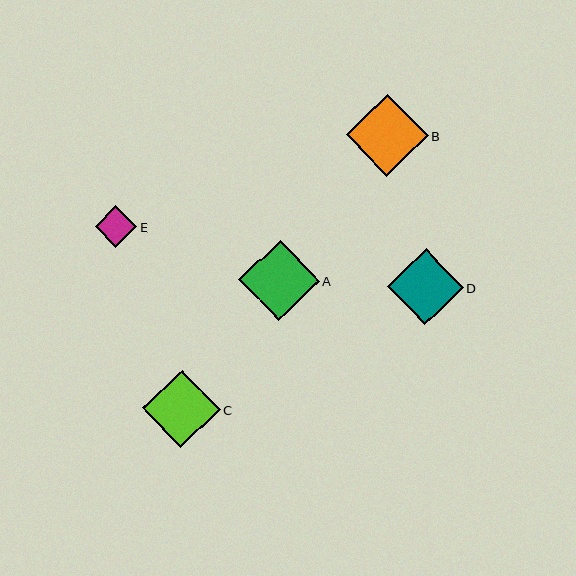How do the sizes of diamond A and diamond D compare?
Diamond A and diamond D are approximately the same size.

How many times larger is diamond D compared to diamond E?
Diamond D is approximately 1.8 times the size of diamond E.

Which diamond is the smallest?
Diamond E is the smallest with a size of approximately 41 pixels.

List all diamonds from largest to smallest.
From largest to smallest: B, A, C, D, E.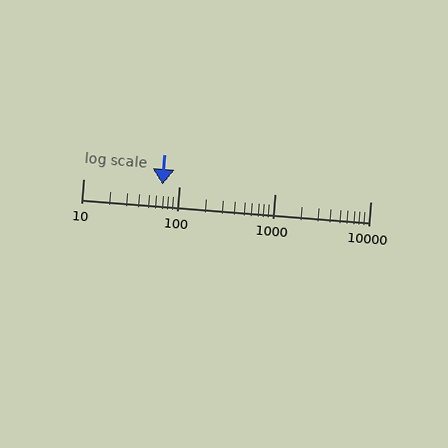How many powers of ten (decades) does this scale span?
The scale spans 3 decades, from 10 to 10000.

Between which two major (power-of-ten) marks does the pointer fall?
The pointer is between 10 and 100.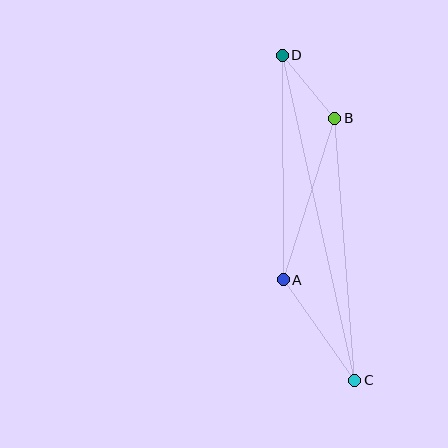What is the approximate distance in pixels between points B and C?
The distance between B and C is approximately 262 pixels.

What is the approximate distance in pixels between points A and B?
The distance between A and B is approximately 169 pixels.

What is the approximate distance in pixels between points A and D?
The distance between A and D is approximately 224 pixels.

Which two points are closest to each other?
Points B and D are closest to each other.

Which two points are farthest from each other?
Points C and D are farthest from each other.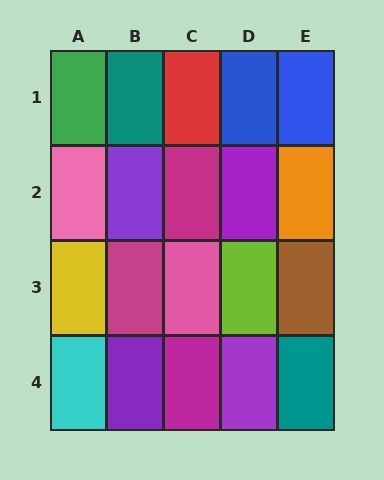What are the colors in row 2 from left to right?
Pink, purple, magenta, purple, orange.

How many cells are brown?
1 cell is brown.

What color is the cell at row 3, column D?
Lime.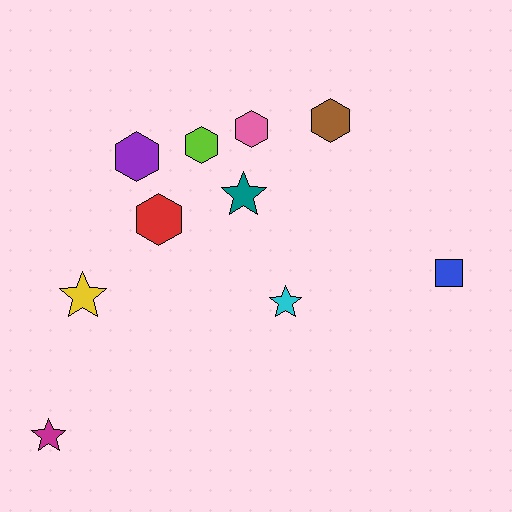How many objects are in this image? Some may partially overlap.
There are 10 objects.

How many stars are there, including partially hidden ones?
There are 4 stars.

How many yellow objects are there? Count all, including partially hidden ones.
There is 1 yellow object.